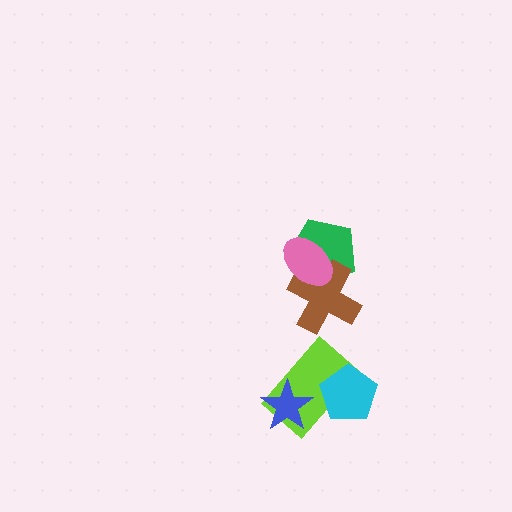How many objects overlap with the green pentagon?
2 objects overlap with the green pentagon.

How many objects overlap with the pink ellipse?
2 objects overlap with the pink ellipse.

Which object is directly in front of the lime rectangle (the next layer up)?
The cyan pentagon is directly in front of the lime rectangle.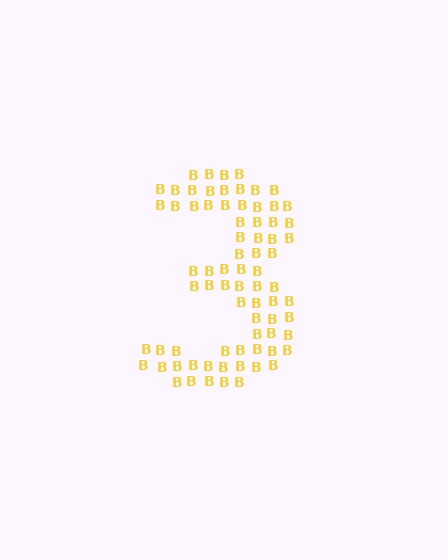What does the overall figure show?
The overall figure shows the digit 3.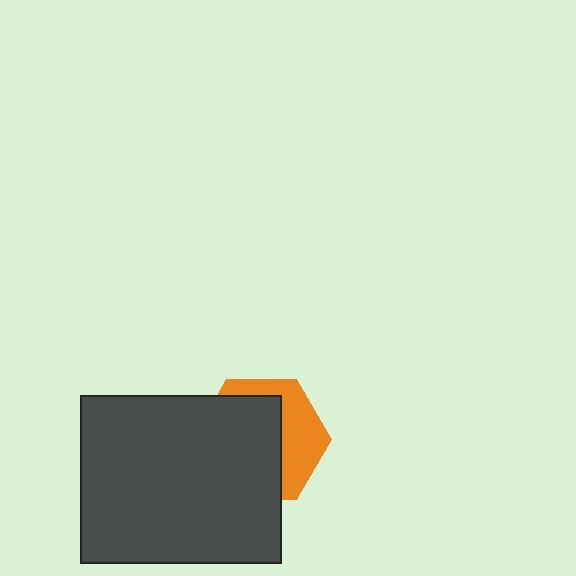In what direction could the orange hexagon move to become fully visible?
The orange hexagon could move toward the upper-right. That would shift it out from behind the dark gray rectangle entirely.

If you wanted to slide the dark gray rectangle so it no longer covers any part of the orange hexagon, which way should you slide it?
Slide it toward the lower-left — that is the most direct way to separate the two shapes.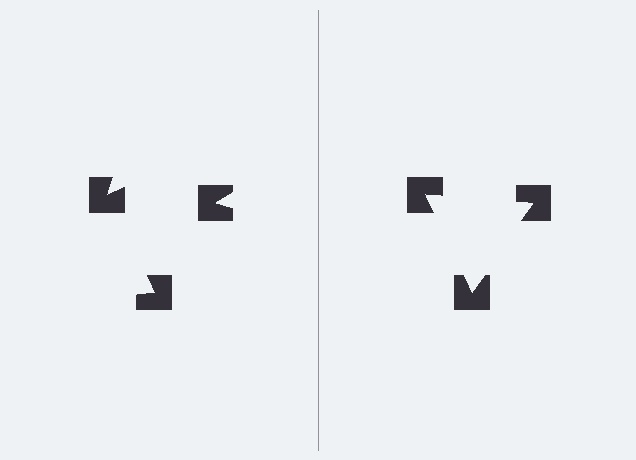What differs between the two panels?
The notched squares are positioned identically on both sides; only the wedge orientations differ. On the right they align to a triangle; on the left they are misaligned.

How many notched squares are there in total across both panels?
6 — 3 on each side.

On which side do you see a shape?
An illusory triangle appears on the right side. On the left side the wedge cuts are rotated, so no coherent shape forms.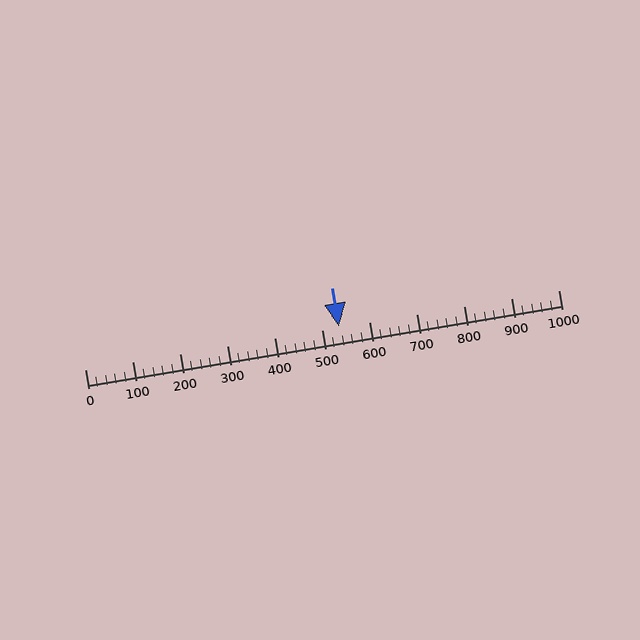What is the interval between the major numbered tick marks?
The major tick marks are spaced 100 units apart.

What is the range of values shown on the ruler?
The ruler shows values from 0 to 1000.